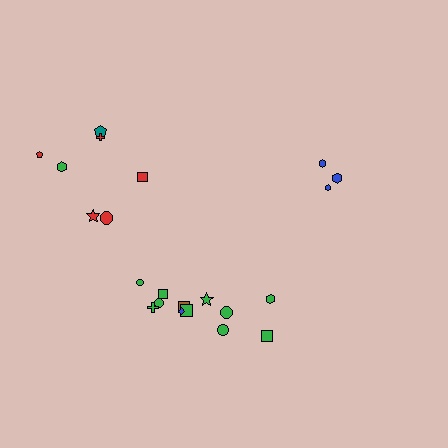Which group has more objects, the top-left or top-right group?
The top-left group.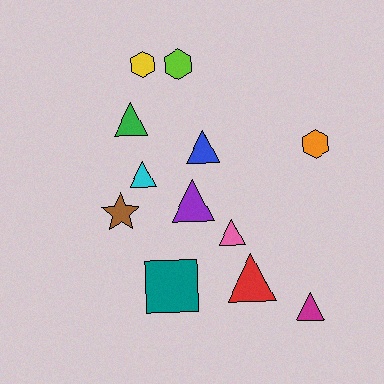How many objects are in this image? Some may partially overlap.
There are 12 objects.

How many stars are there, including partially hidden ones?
There is 1 star.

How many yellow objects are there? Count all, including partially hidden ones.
There is 1 yellow object.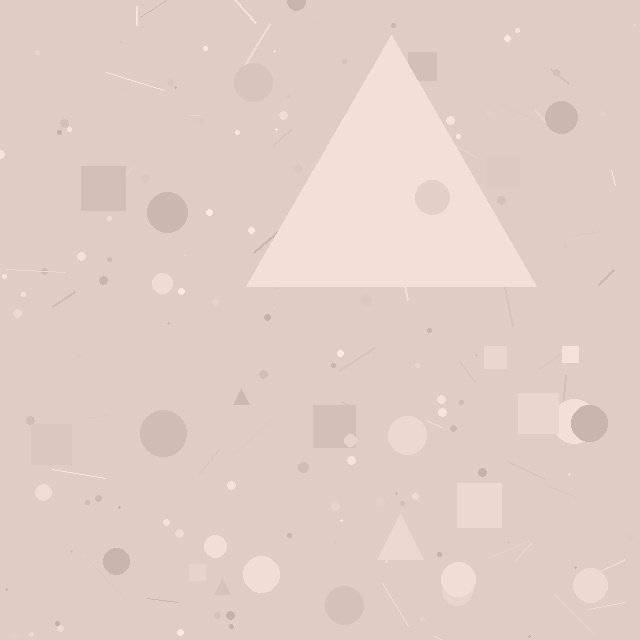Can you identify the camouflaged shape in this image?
The camouflaged shape is a triangle.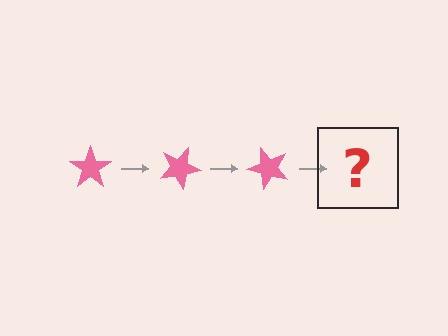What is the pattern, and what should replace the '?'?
The pattern is that the star rotates 25 degrees each step. The '?' should be a pink star rotated 75 degrees.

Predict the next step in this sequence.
The next step is a pink star rotated 75 degrees.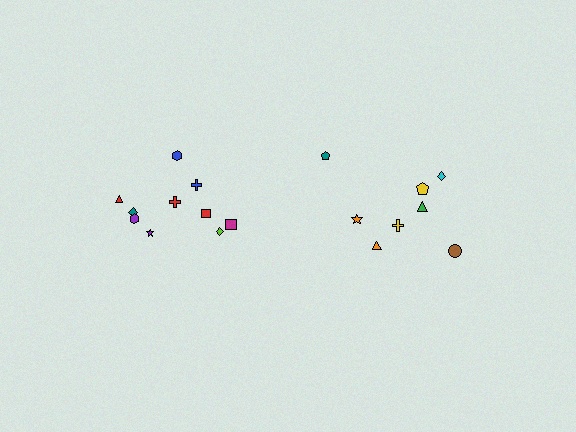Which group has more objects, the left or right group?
The left group.